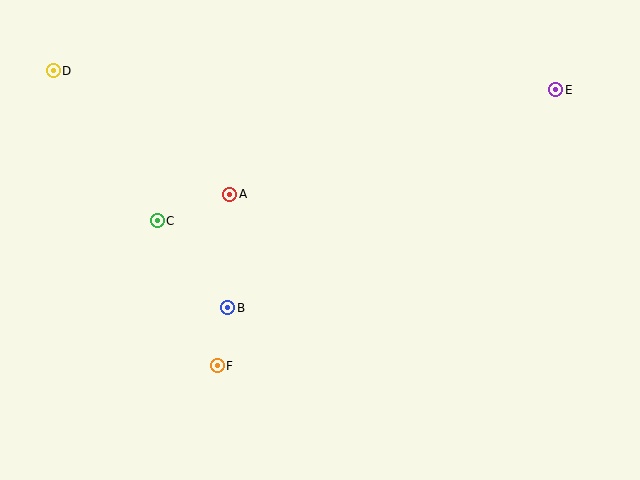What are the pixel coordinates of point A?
Point A is at (230, 194).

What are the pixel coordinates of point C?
Point C is at (157, 221).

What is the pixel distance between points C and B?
The distance between C and B is 112 pixels.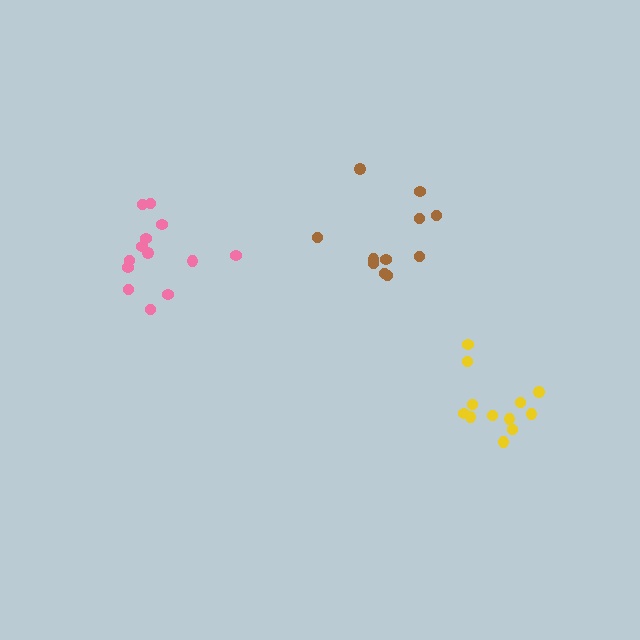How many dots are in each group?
Group 1: 11 dots, Group 2: 12 dots, Group 3: 13 dots (36 total).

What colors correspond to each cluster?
The clusters are colored: brown, yellow, pink.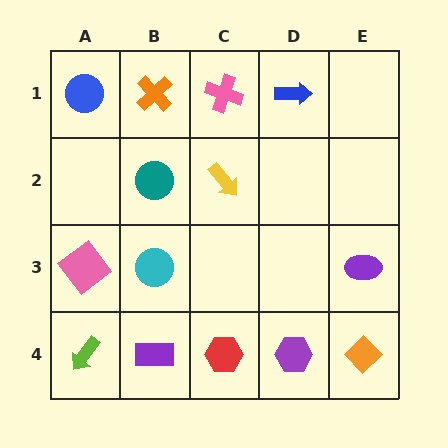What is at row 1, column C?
A pink cross.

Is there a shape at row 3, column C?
No, that cell is empty.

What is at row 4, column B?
A purple rectangle.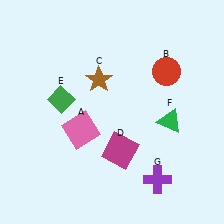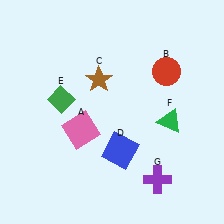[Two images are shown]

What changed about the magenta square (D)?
In Image 1, D is magenta. In Image 2, it changed to blue.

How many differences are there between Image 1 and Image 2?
There is 1 difference between the two images.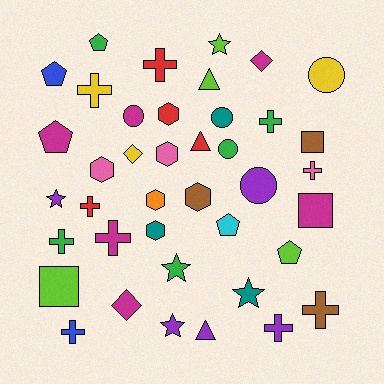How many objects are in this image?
There are 40 objects.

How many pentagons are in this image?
There are 5 pentagons.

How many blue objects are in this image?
There are 2 blue objects.